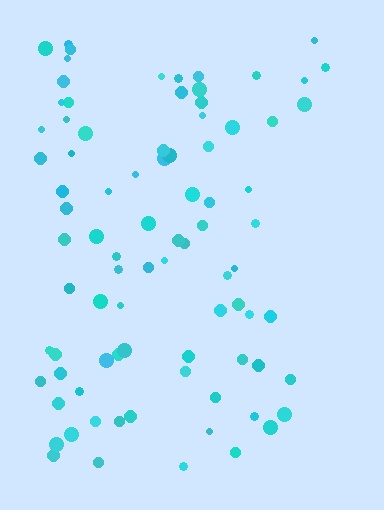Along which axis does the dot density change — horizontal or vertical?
Horizontal.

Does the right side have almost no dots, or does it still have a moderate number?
Still a moderate number, just noticeably fewer than the left.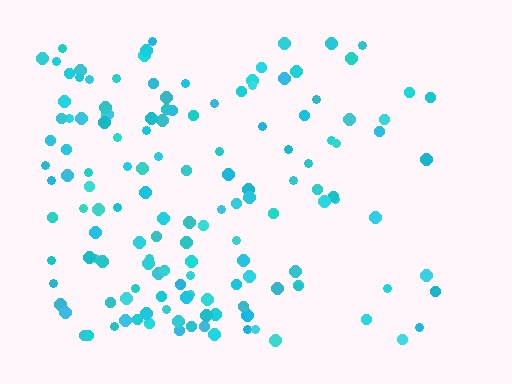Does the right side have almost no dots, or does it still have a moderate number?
Still a moderate number, just noticeably fewer than the left.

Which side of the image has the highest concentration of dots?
The left.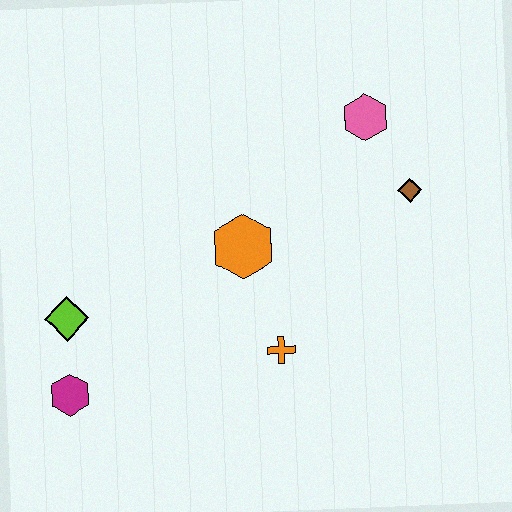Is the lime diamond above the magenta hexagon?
Yes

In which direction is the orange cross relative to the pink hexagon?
The orange cross is below the pink hexagon.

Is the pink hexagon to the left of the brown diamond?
Yes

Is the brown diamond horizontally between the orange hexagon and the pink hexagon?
No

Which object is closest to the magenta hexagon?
The lime diamond is closest to the magenta hexagon.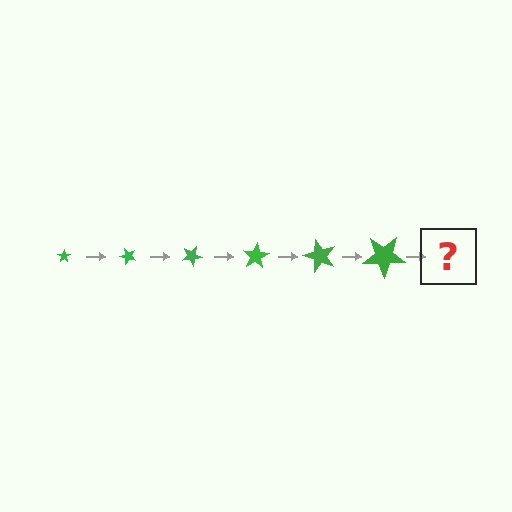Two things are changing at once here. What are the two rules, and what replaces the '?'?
The two rules are that the star grows larger each step and it rotates 50 degrees each step. The '?' should be a star, larger than the previous one and rotated 300 degrees from the start.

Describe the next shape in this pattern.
It should be a star, larger than the previous one and rotated 300 degrees from the start.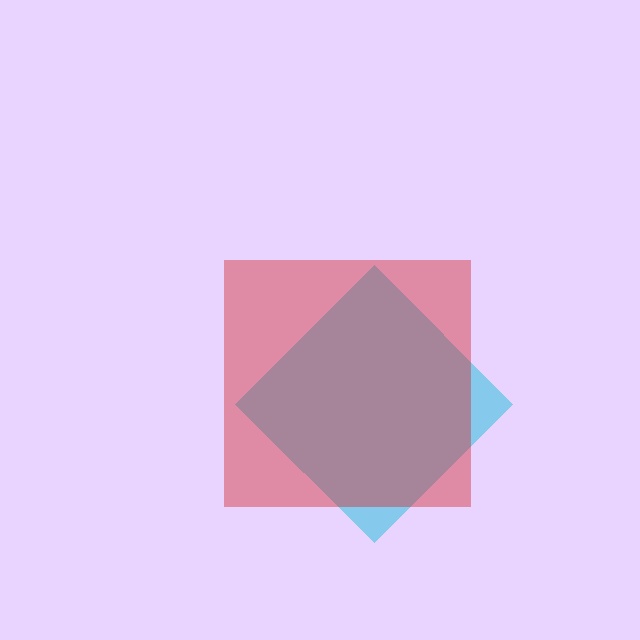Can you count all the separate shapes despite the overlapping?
Yes, there are 2 separate shapes.